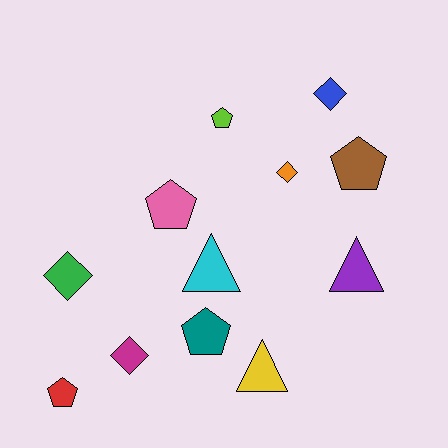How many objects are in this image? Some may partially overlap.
There are 12 objects.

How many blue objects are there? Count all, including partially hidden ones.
There is 1 blue object.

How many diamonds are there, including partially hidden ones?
There are 4 diamonds.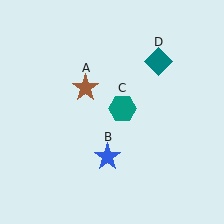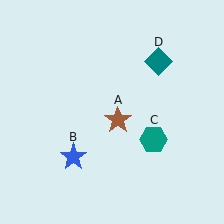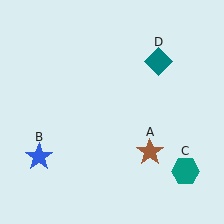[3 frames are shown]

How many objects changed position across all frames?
3 objects changed position: brown star (object A), blue star (object B), teal hexagon (object C).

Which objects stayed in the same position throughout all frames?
Teal diamond (object D) remained stationary.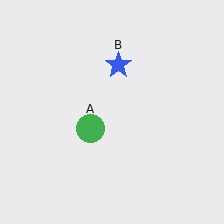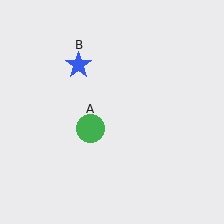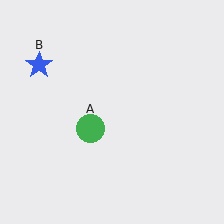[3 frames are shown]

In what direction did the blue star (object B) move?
The blue star (object B) moved left.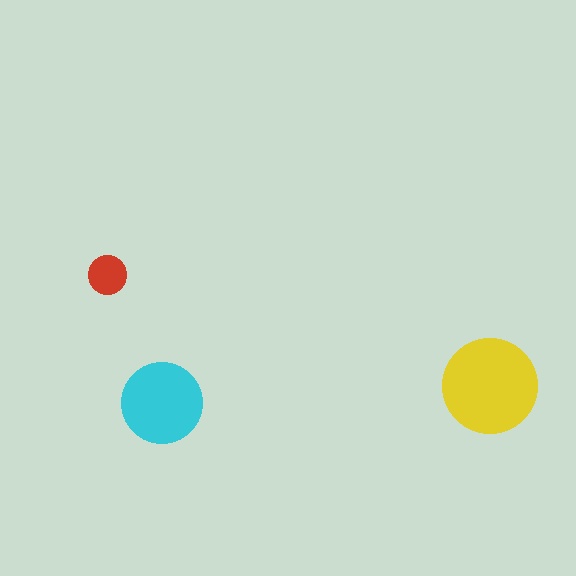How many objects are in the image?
There are 3 objects in the image.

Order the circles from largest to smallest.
the yellow one, the cyan one, the red one.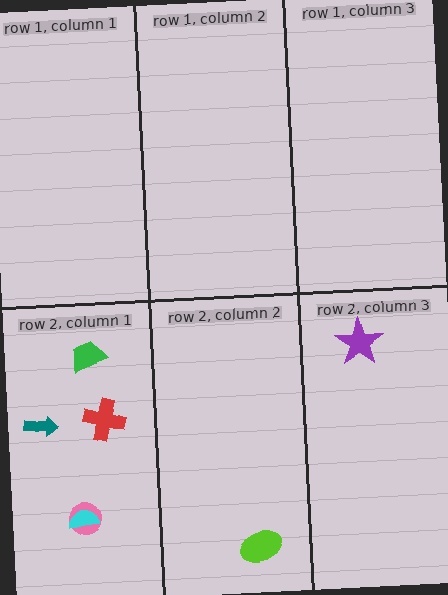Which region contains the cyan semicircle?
The row 2, column 1 region.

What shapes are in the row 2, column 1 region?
The green trapezoid, the pink circle, the teal arrow, the cyan semicircle, the red cross.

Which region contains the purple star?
The row 2, column 3 region.